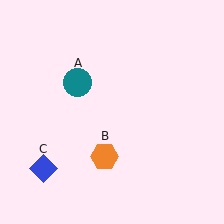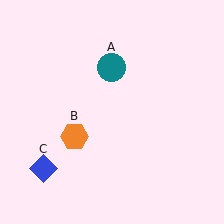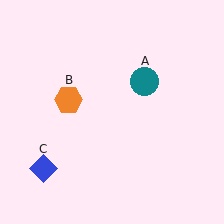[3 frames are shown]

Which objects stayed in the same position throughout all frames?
Blue diamond (object C) remained stationary.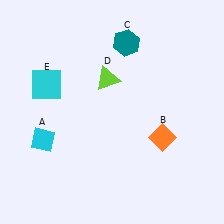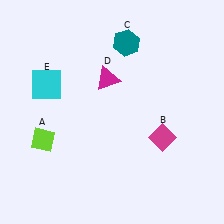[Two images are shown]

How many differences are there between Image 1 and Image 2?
There are 3 differences between the two images.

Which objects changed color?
A changed from cyan to lime. B changed from orange to magenta. D changed from lime to magenta.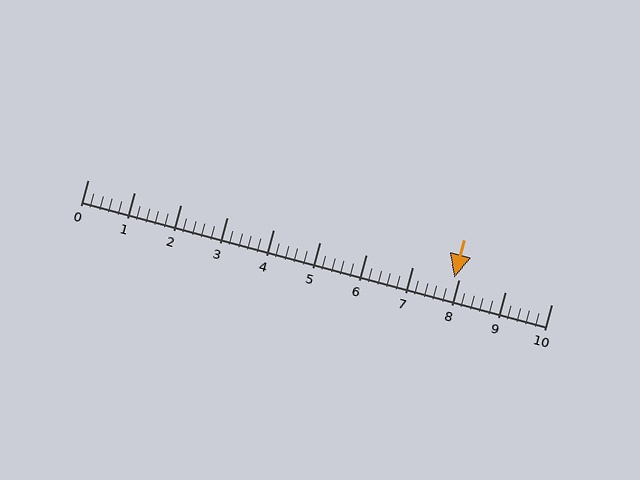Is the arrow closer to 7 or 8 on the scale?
The arrow is closer to 8.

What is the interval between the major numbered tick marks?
The major tick marks are spaced 1 units apart.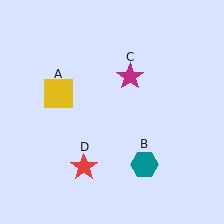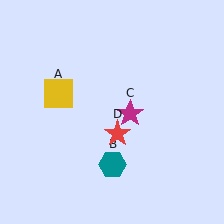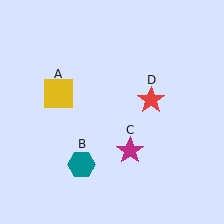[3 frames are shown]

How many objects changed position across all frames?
3 objects changed position: teal hexagon (object B), magenta star (object C), red star (object D).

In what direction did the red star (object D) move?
The red star (object D) moved up and to the right.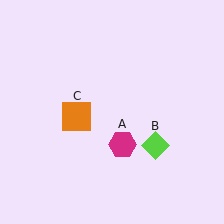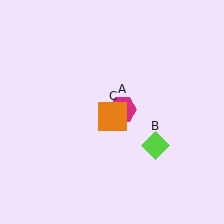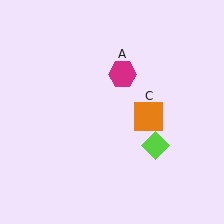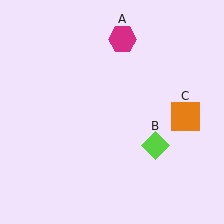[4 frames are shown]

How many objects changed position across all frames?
2 objects changed position: magenta hexagon (object A), orange square (object C).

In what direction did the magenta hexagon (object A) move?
The magenta hexagon (object A) moved up.